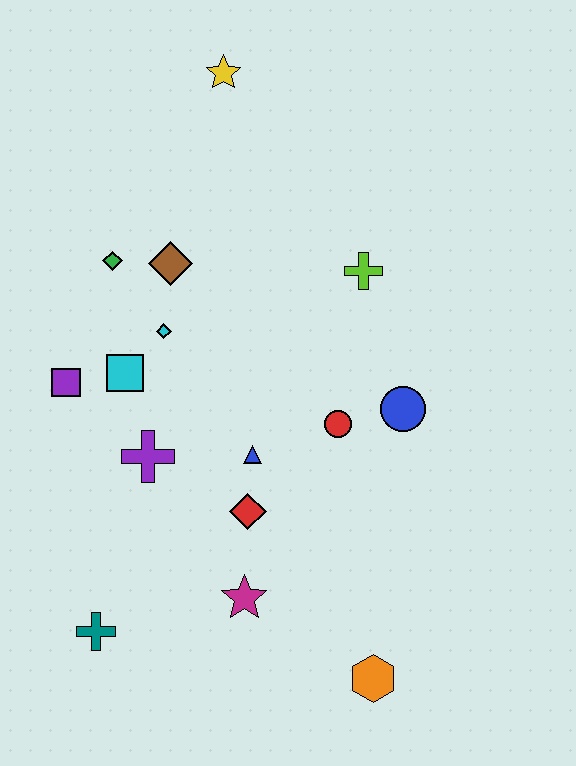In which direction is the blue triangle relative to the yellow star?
The blue triangle is below the yellow star.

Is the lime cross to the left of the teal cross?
No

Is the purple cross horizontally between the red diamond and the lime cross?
No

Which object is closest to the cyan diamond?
The cyan square is closest to the cyan diamond.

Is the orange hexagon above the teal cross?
No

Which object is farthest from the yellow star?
The orange hexagon is farthest from the yellow star.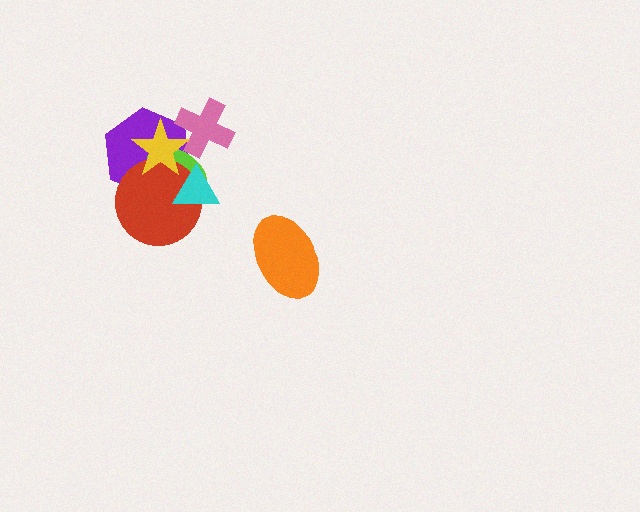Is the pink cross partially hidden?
Yes, it is partially covered by another shape.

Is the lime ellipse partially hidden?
Yes, it is partially covered by another shape.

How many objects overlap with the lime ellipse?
5 objects overlap with the lime ellipse.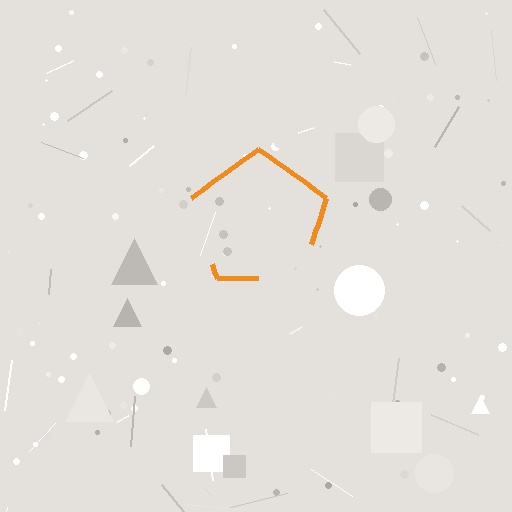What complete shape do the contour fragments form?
The contour fragments form a pentagon.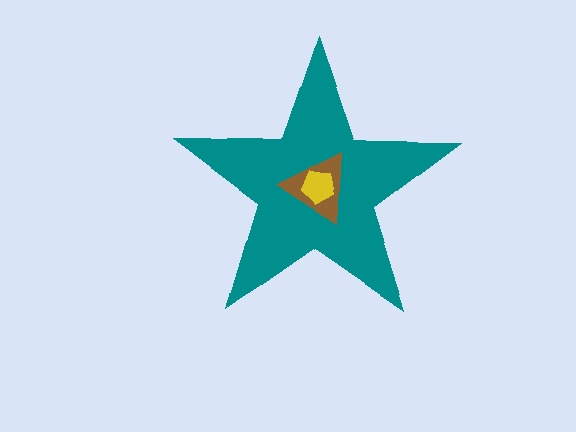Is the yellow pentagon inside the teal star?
Yes.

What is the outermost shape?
The teal star.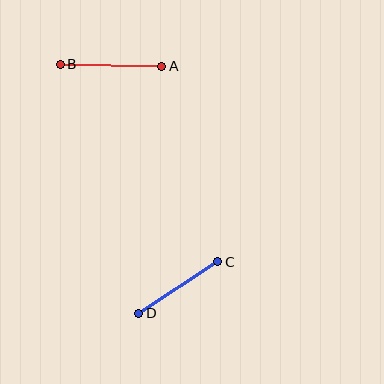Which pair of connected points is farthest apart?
Points A and B are farthest apart.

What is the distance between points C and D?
The distance is approximately 94 pixels.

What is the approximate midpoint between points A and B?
The midpoint is at approximately (111, 65) pixels.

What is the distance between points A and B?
The distance is approximately 102 pixels.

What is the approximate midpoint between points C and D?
The midpoint is at approximately (178, 288) pixels.